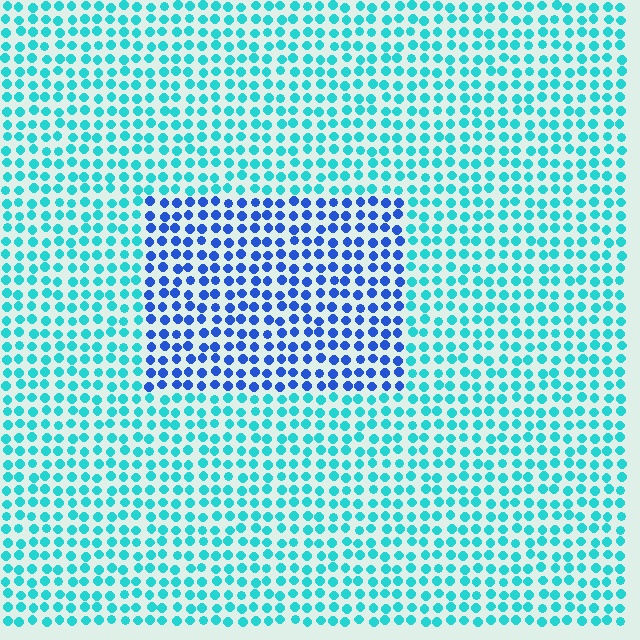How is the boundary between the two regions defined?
The boundary is defined purely by a slight shift in hue (about 45 degrees). Spacing, size, and orientation are identical on both sides.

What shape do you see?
I see a rectangle.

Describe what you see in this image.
The image is filled with small cyan elements in a uniform arrangement. A rectangle-shaped region is visible where the elements are tinted to a slightly different hue, forming a subtle color boundary.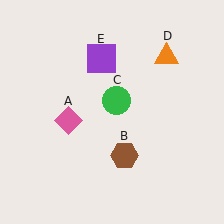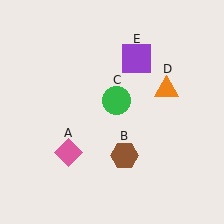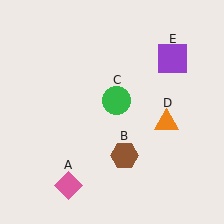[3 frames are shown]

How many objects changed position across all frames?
3 objects changed position: pink diamond (object A), orange triangle (object D), purple square (object E).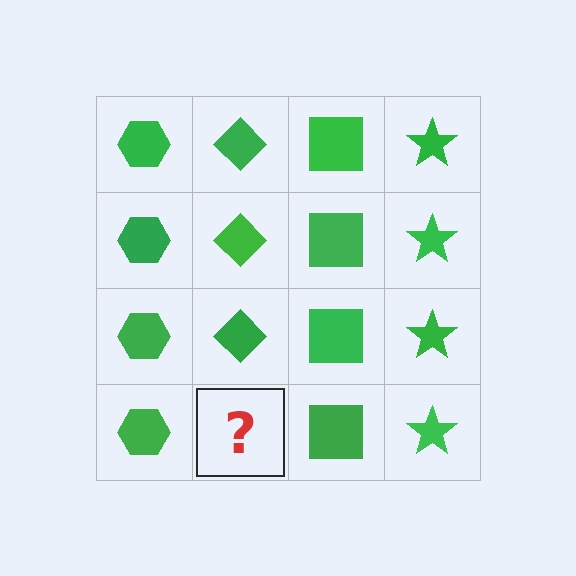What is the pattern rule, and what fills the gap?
The rule is that each column has a consistent shape. The gap should be filled with a green diamond.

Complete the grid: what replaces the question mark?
The question mark should be replaced with a green diamond.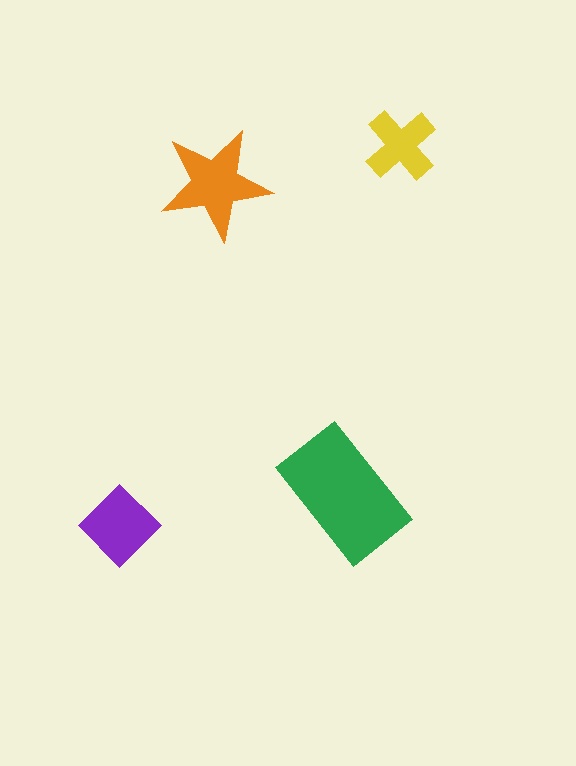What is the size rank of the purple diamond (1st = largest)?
3rd.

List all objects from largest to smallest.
The green rectangle, the orange star, the purple diamond, the yellow cross.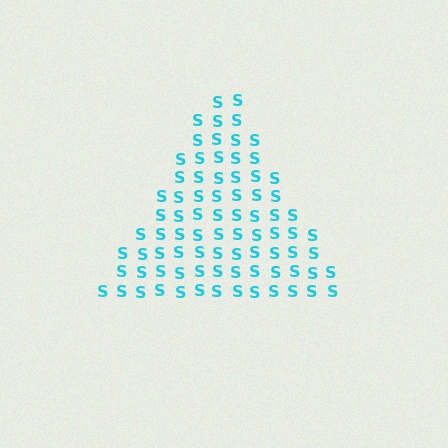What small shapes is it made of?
It is made of small letter S's.